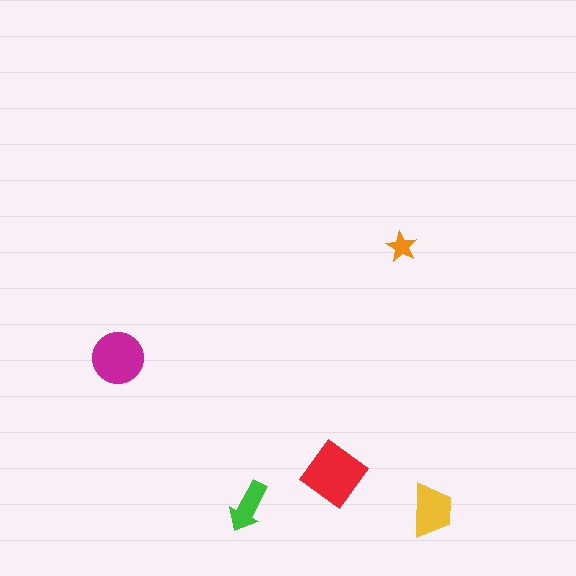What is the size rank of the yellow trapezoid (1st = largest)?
3rd.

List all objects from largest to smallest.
The red diamond, the magenta circle, the yellow trapezoid, the green arrow, the orange star.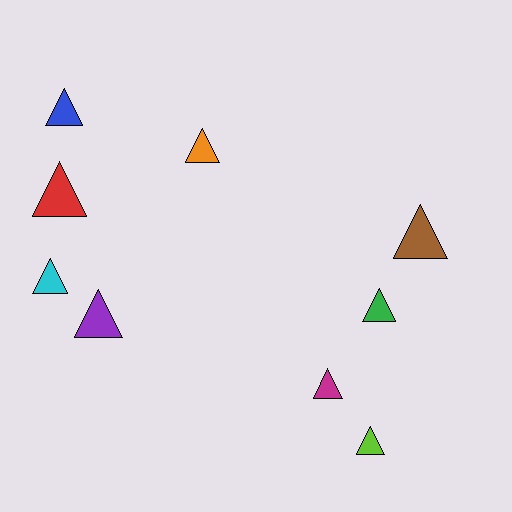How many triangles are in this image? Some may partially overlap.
There are 9 triangles.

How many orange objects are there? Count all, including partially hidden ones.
There is 1 orange object.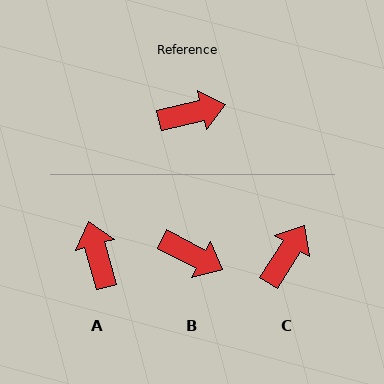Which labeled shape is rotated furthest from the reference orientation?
A, about 92 degrees away.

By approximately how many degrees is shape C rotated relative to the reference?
Approximately 45 degrees counter-clockwise.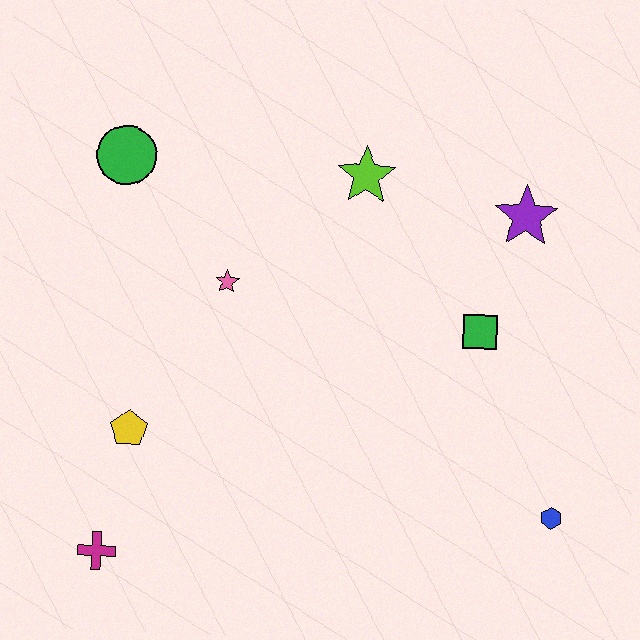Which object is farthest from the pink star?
The blue hexagon is farthest from the pink star.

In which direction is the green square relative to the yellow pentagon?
The green square is to the right of the yellow pentagon.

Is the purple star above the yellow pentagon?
Yes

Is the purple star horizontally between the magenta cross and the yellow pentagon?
No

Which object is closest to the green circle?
The pink star is closest to the green circle.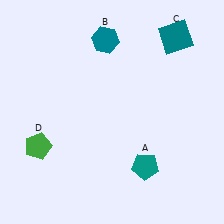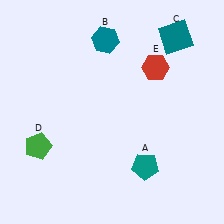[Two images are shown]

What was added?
A red hexagon (E) was added in Image 2.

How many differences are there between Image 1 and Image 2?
There is 1 difference between the two images.